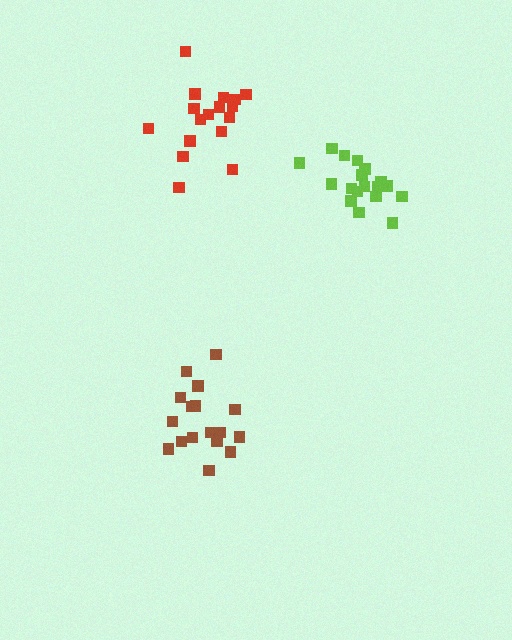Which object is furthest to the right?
The lime cluster is rightmost.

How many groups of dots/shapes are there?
There are 3 groups.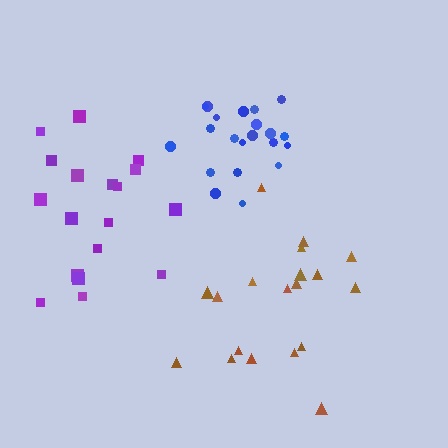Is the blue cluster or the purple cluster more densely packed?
Blue.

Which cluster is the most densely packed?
Blue.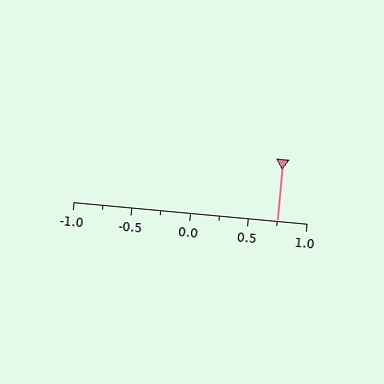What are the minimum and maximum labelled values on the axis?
The axis runs from -1.0 to 1.0.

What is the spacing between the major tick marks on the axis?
The major ticks are spaced 0.5 apart.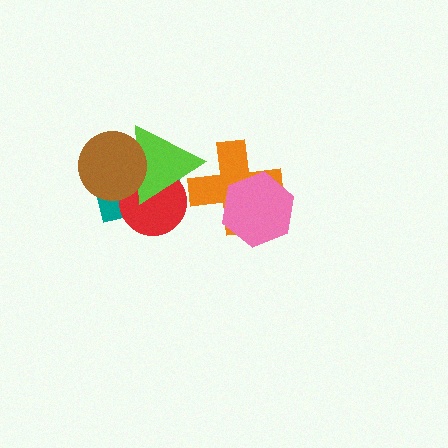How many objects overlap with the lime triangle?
4 objects overlap with the lime triangle.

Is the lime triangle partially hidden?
Yes, it is partially covered by another shape.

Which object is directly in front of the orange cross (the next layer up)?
The pink hexagon is directly in front of the orange cross.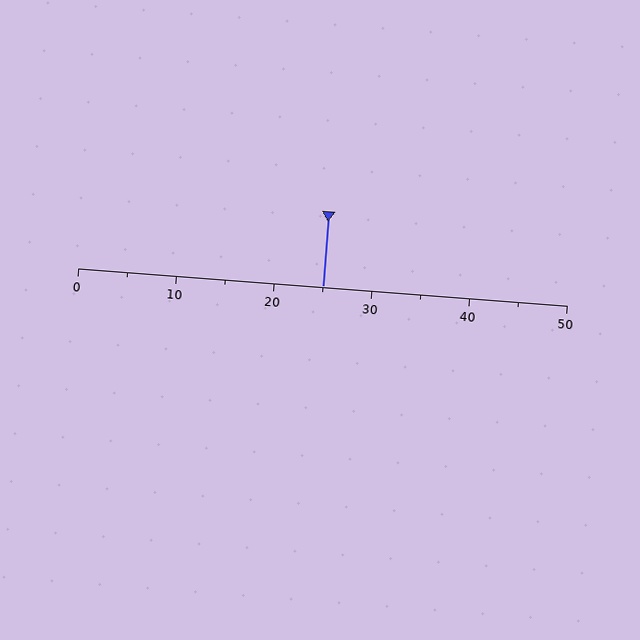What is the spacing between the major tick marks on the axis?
The major ticks are spaced 10 apart.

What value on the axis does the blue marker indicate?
The marker indicates approximately 25.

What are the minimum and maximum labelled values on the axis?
The axis runs from 0 to 50.